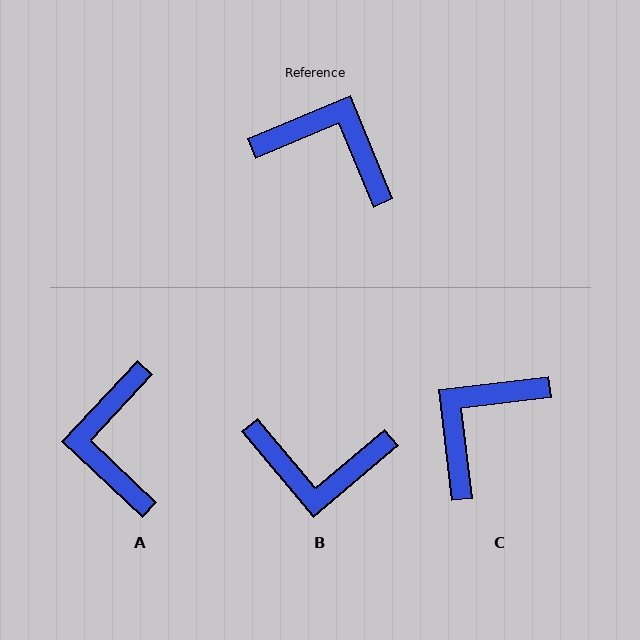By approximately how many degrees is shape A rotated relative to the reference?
Approximately 114 degrees counter-clockwise.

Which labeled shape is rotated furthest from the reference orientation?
B, about 163 degrees away.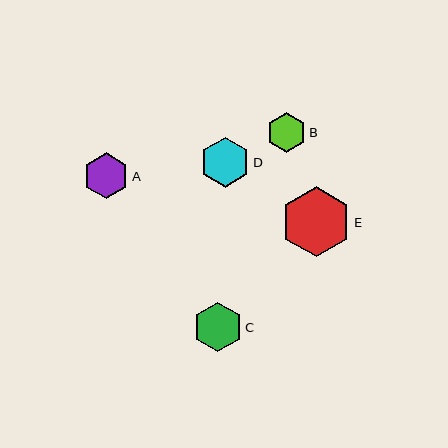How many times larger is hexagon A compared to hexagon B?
Hexagon A is approximately 1.1 times the size of hexagon B.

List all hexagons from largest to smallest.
From largest to smallest: E, D, C, A, B.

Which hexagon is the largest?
Hexagon E is the largest with a size of approximately 70 pixels.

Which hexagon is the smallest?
Hexagon B is the smallest with a size of approximately 40 pixels.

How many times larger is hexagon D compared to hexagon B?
Hexagon D is approximately 1.3 times the size of hexagon B.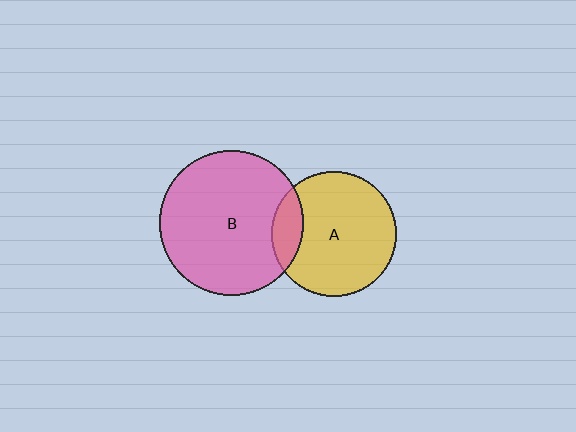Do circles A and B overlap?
Yes.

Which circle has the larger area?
Circle B (pink).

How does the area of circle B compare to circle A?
Approximately 1.3 times.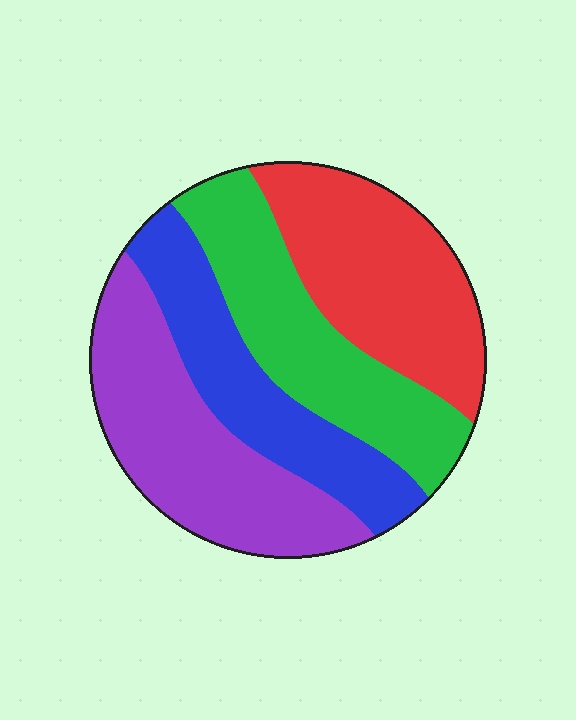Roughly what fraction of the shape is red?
Red takes up between a sixth and a third of the shape.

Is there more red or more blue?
Red.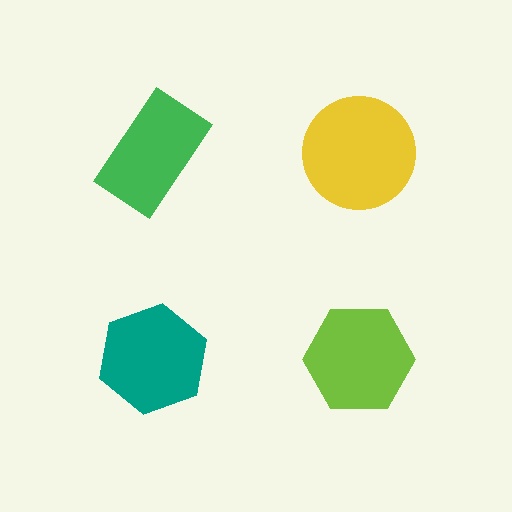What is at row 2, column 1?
A teal hexagon.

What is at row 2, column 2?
A lime hexagon.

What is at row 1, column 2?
A yellow circle.